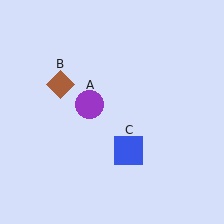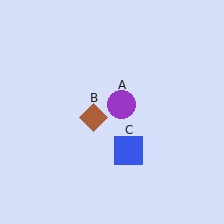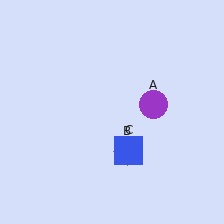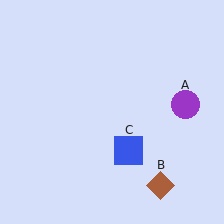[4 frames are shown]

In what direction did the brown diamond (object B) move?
The brown diamond (object B) moved down and to the right.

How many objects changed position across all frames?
2 objects changed position: purple circle (object A), brown diamond (object B).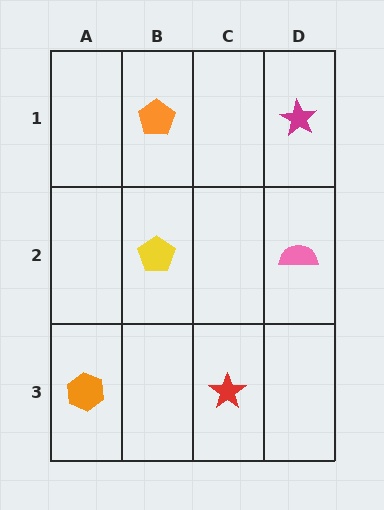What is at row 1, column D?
A magenta star.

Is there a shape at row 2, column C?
No, that cell is empty.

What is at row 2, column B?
A yellow pentagon.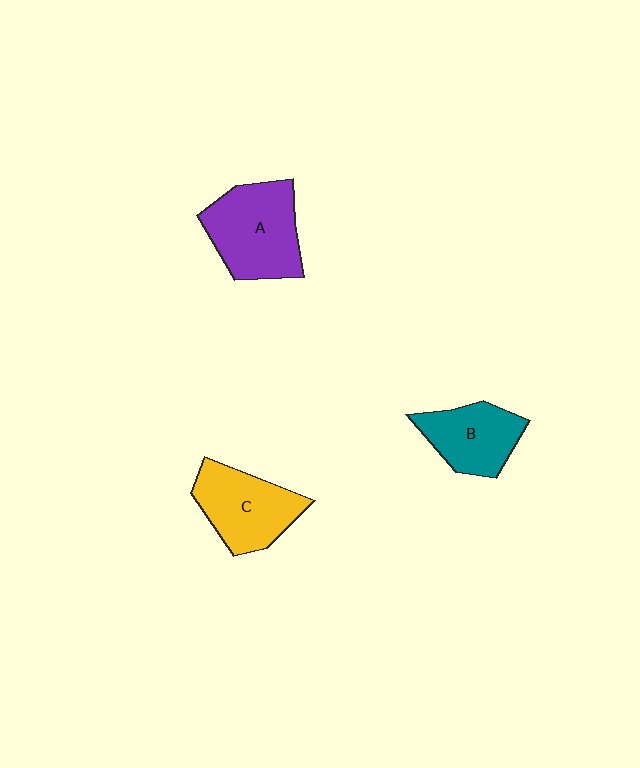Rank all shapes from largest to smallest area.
From largest to smallest: A (purple), C (yellow), B (teal).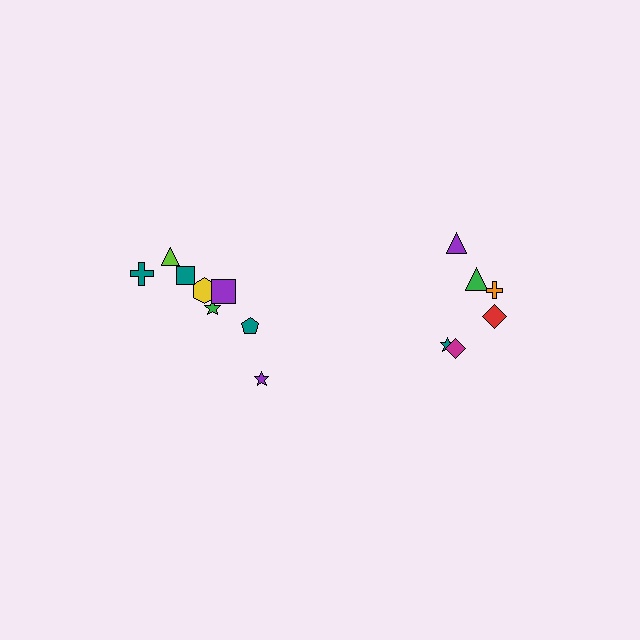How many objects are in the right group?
There are 6 objects.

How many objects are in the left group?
There are 8 objects.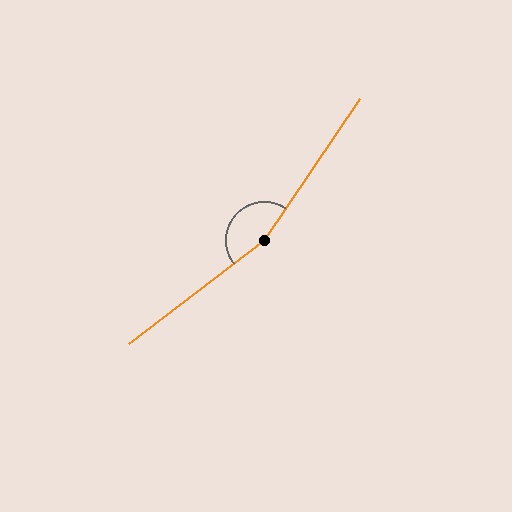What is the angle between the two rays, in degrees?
Approximately 161 degrees.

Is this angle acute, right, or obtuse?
It is obtuse.